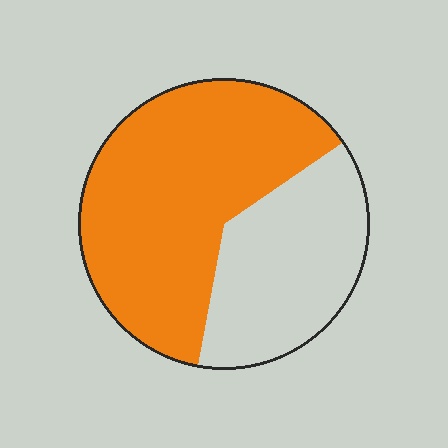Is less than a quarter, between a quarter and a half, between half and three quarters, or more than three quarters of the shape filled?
Between half and three quarters.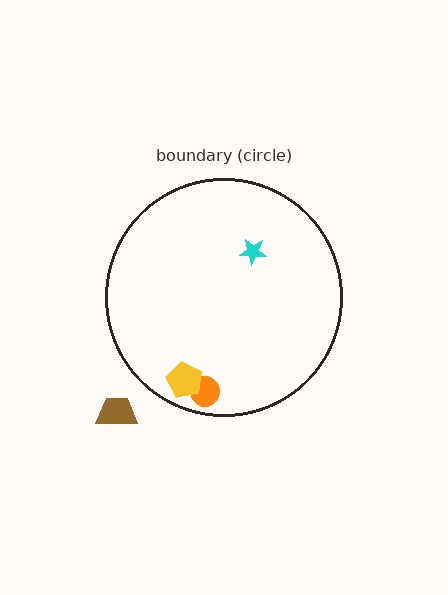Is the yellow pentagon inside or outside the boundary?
Inside.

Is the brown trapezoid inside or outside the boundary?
Outside.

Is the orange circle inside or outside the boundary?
Inside.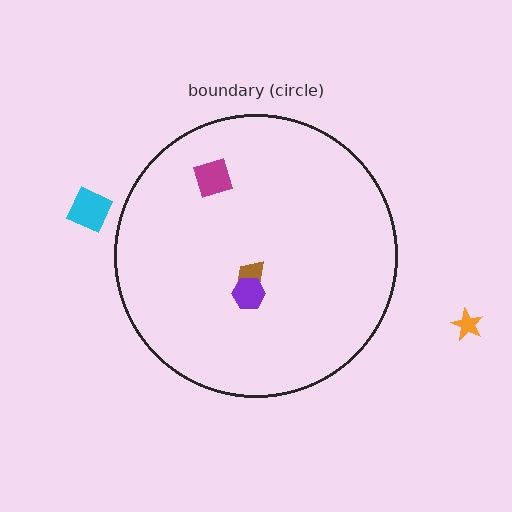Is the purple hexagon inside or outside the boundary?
Inside.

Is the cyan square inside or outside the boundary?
Outside.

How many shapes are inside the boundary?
3 inside, 2 outside.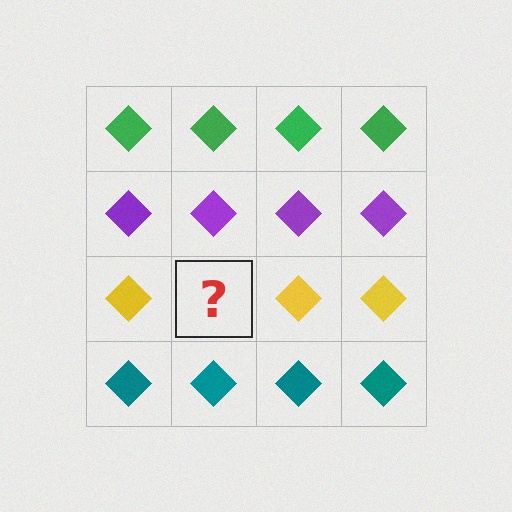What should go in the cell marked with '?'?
The missing cell should contain a yellow diamond.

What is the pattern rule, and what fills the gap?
The rule is that each row has a consistent color. The gap should be filled with a yellow diamond.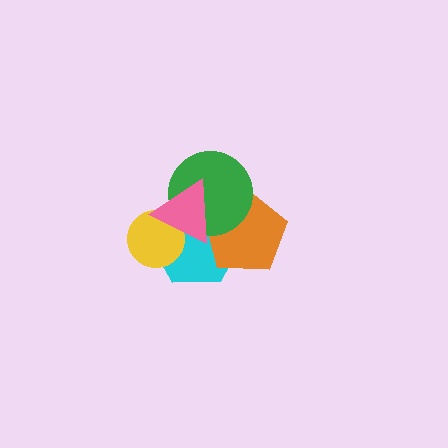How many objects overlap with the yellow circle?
2 objects overlap with the yellow circle.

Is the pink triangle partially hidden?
No, no other shape covers it.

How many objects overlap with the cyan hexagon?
4 objects overlap with the cyan hexagon.